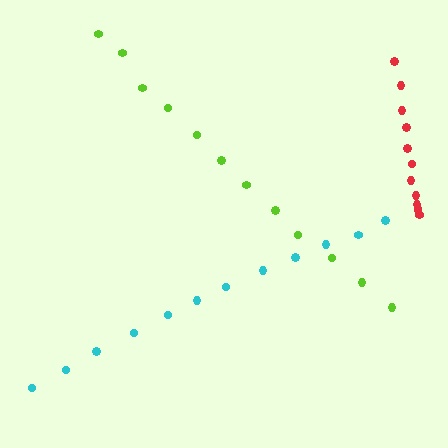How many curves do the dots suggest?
There are 3 distinct paths.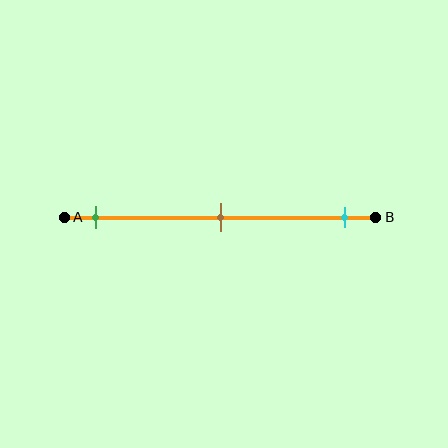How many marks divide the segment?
There are 3 marks dividing the segment.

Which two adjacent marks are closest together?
The green and brown marks are the closest adjacent pair.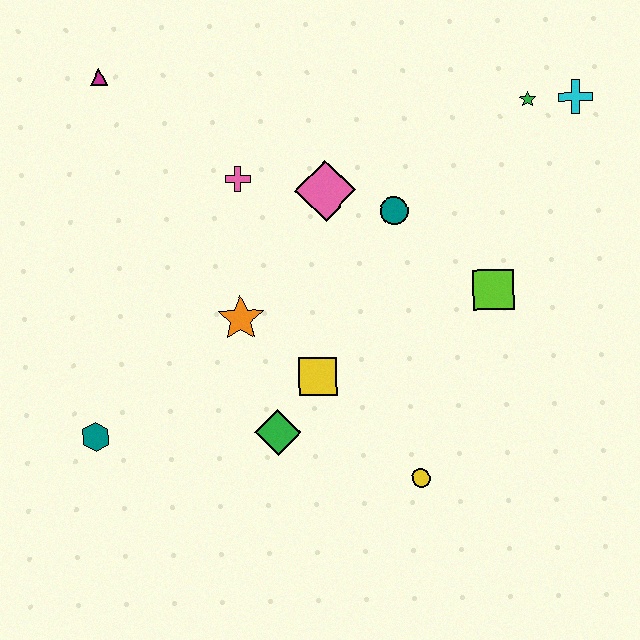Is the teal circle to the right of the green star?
No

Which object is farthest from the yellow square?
The cyan cross is farthest from the yellow square.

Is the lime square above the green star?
No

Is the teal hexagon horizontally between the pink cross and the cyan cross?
No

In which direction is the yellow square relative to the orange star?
The yellow square is to the right of the orange star.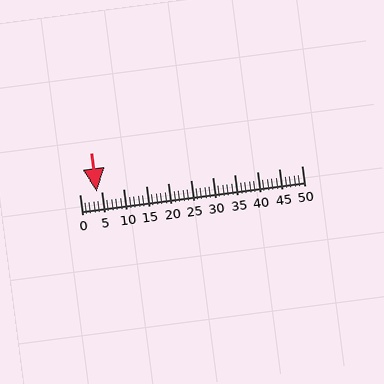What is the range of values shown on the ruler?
The ruler shows values from 0 to 50.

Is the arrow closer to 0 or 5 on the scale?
The arrow is closer to 5.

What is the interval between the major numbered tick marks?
The major tick marks are spaced 5 units apart.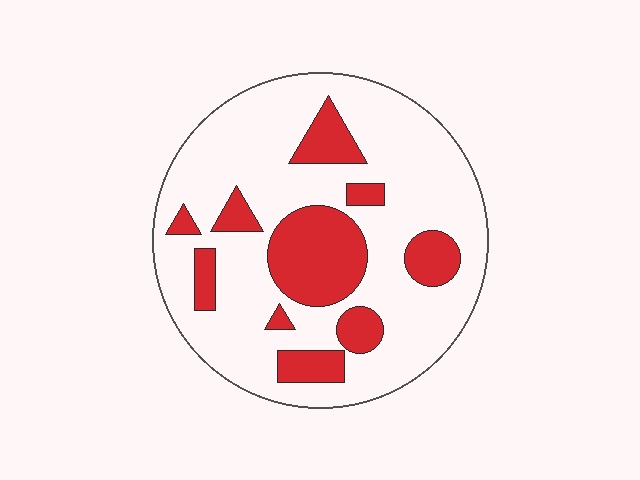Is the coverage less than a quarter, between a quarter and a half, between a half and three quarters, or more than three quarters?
Less than a quarter.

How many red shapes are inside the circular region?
10.